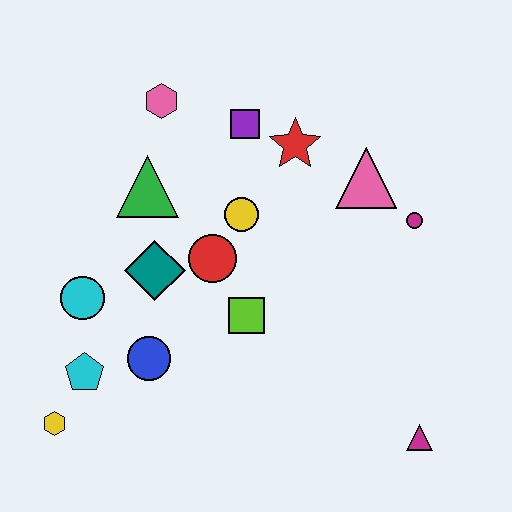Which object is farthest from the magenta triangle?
The pink hexagon is farthest from the magenta triangle.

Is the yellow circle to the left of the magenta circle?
Yes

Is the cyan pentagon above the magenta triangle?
Yes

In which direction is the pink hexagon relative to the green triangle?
The pink hexagon is above the green triangle.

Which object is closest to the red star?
The purple square is closest to the red star.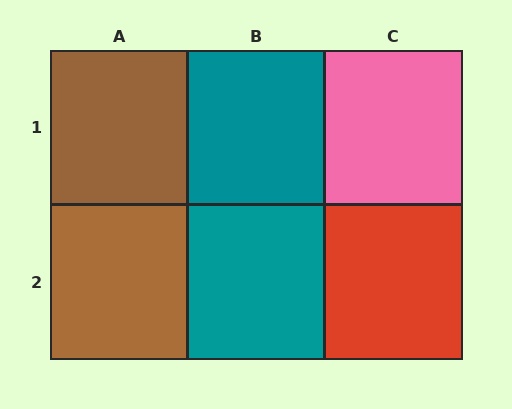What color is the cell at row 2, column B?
Teal.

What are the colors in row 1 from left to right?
Brown, teal, pink.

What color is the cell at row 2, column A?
Brown.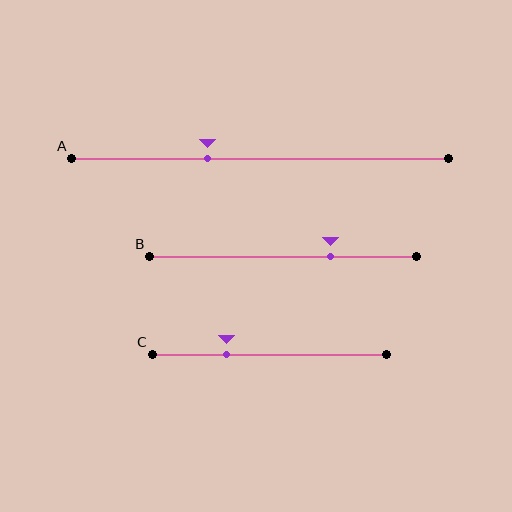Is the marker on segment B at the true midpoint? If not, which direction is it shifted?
No, the marker on segment B is shifted to the right by about 18% of the segment length.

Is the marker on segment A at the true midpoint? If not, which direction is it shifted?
No, the marker on segment A is shifted to the left by about 14% of the segment length.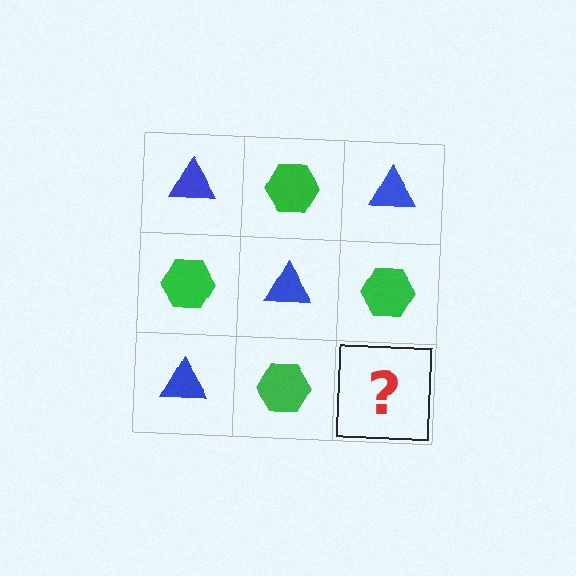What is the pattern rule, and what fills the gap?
The rule is that it alternates blue triangle and green hexagon in a checkerboard pattern. The gap should be filled with a blue triangle.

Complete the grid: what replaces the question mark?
The question mark should be replaced with a blue triangle.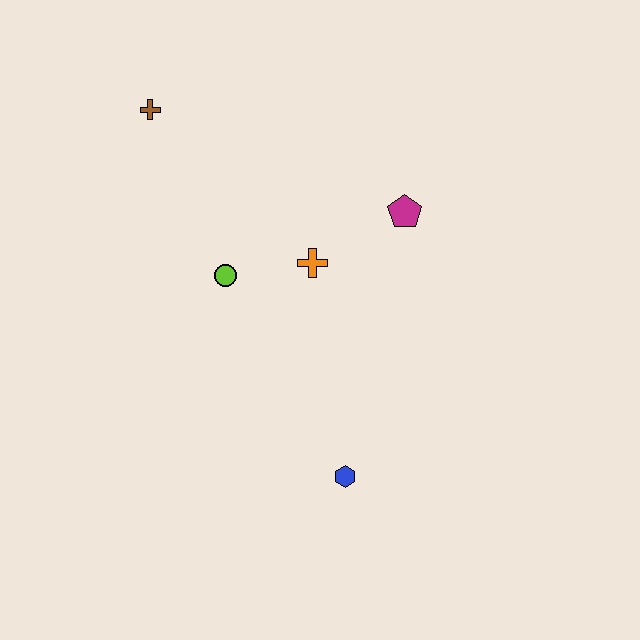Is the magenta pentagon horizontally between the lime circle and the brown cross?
No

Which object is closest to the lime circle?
The orange cross is closest to the lime circle.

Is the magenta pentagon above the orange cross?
Yes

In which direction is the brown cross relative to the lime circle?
The brown cross is above the lime circle.